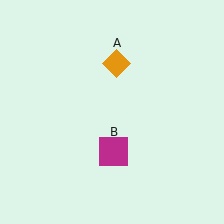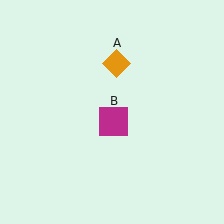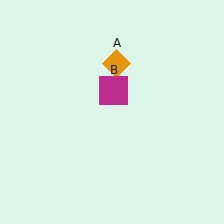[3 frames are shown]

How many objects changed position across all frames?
1 object changed position: magenta square (object B).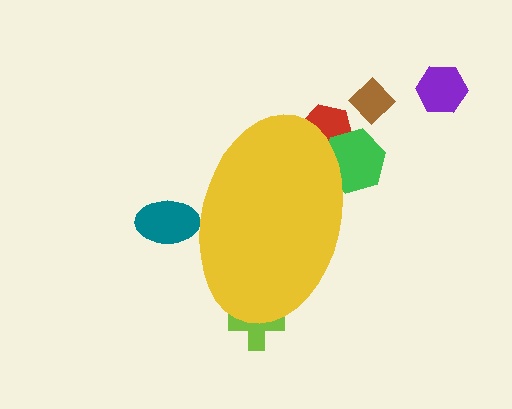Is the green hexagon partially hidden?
Yes, the green hexagon is partially hidden behind the yellow ellipse.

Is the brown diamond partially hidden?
No, the brown diamond is fully visible.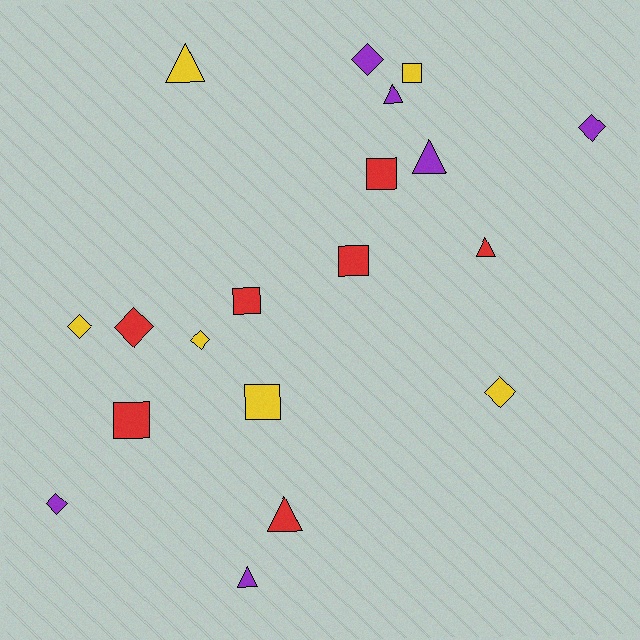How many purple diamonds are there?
There are 3 purple diamonds.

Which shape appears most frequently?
Diamond, with 7 objects.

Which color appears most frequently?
Red, with 7 objects.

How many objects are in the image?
There are 19 objects.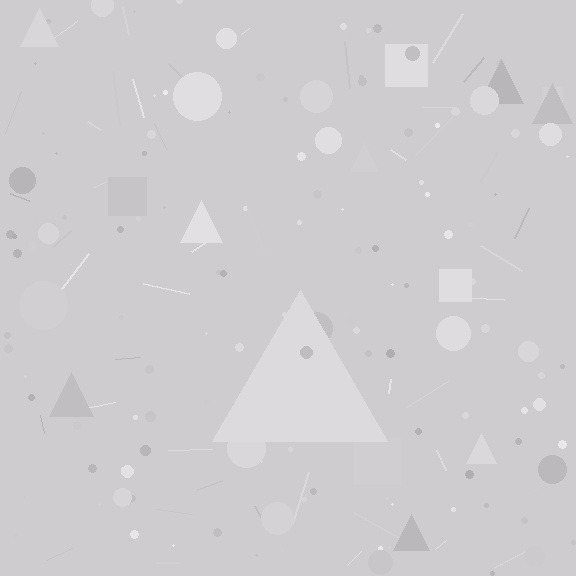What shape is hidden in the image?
A triangle is hidden in the image.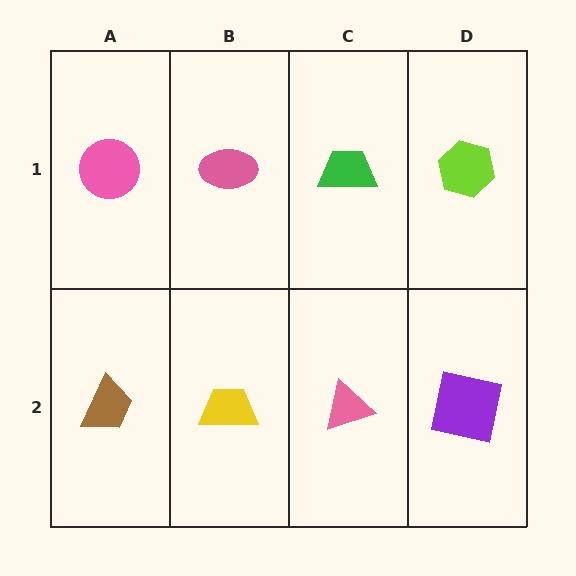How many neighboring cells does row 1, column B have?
3.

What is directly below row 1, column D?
A purple square.